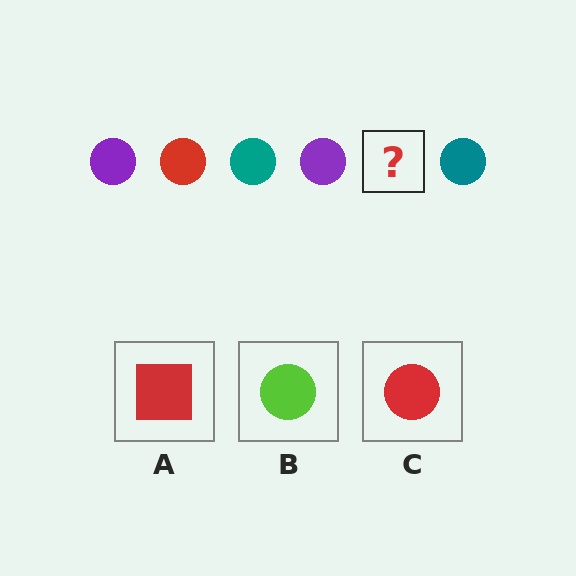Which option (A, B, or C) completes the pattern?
C.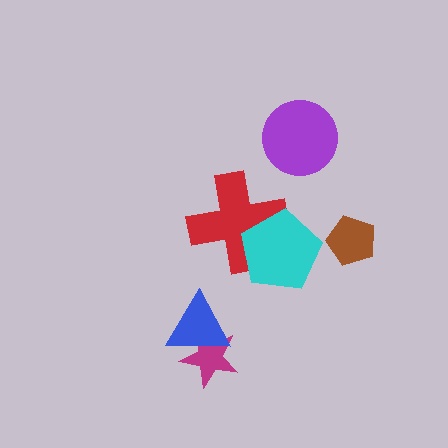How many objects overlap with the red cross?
1 object overlaps with the red cross.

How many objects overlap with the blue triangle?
1 object overlaps with the blue triangle.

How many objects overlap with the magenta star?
1 object overlaps with the magenta star.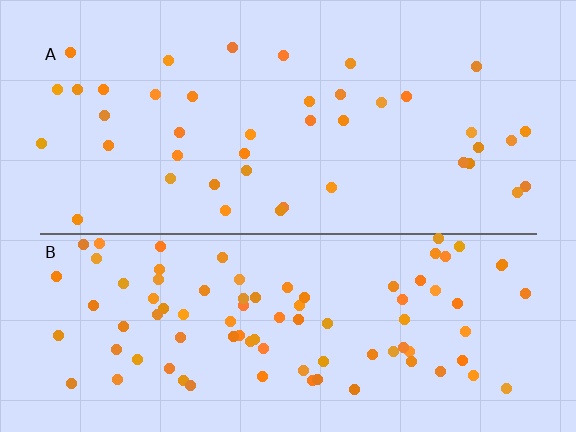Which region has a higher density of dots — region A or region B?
B (the bottom).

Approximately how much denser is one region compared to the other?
Approximately 2.1× — region B over region A.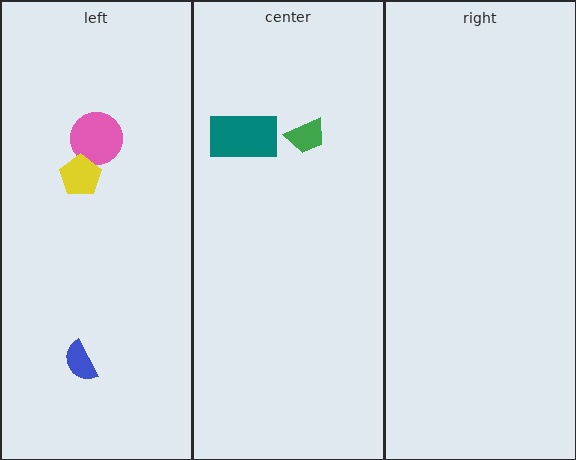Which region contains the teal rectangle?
The center region.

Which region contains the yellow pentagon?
The left region.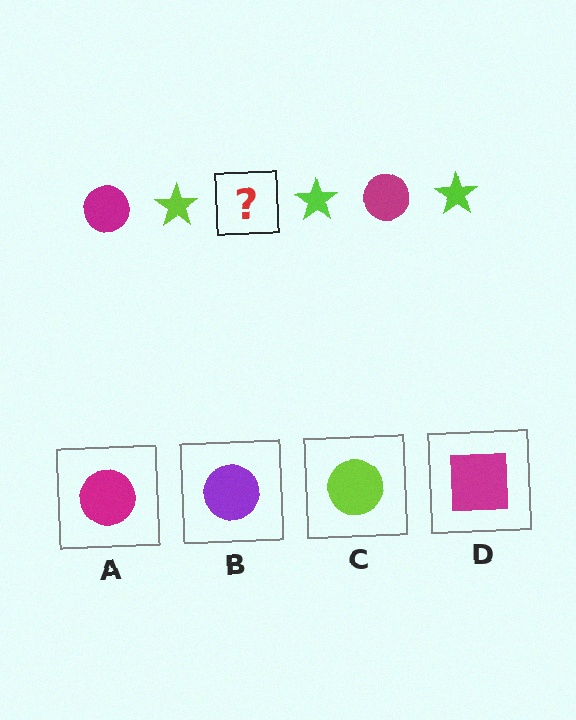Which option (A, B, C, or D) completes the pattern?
A.